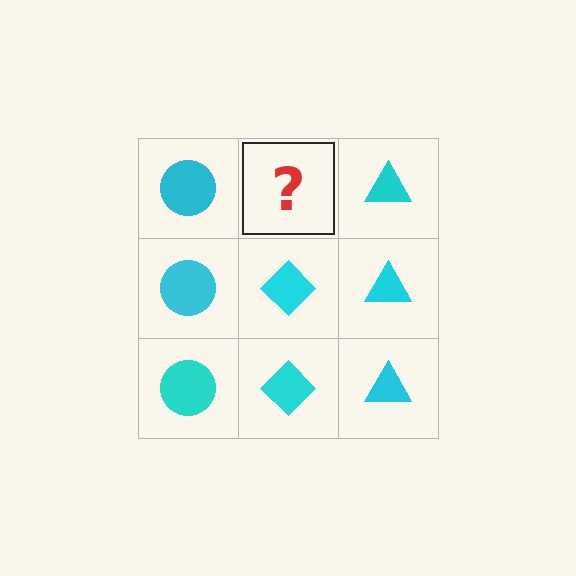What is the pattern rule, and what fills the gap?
The rule is that each column has a consistent shape. The gap should be filled with a cyan diamond.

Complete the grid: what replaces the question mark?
The question mark should be replaced with a cyan diamond.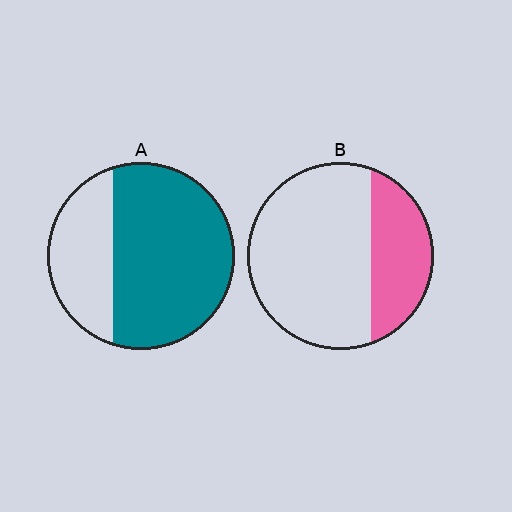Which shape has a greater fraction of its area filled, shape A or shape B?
Shape A.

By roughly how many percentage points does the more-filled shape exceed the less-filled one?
By roughly 40 percentage points (A over B).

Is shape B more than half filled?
No.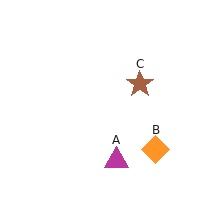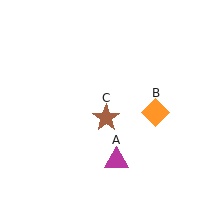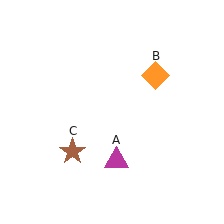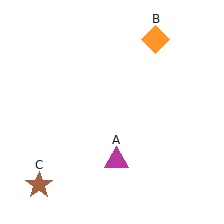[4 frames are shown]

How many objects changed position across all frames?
2 objects changed position: orange diamond (object B), brown star (object C).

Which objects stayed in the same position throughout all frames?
Magenta triangle (object A) remained stationary.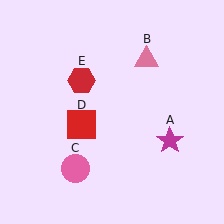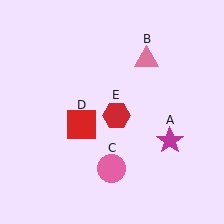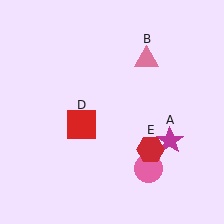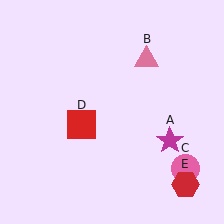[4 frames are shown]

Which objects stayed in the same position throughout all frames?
Magenta star (object A) and pink triangle (object B) and red square (object D) remained stationary.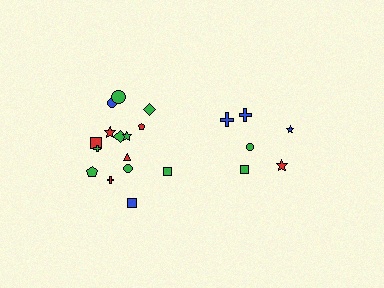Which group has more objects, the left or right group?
The left group.